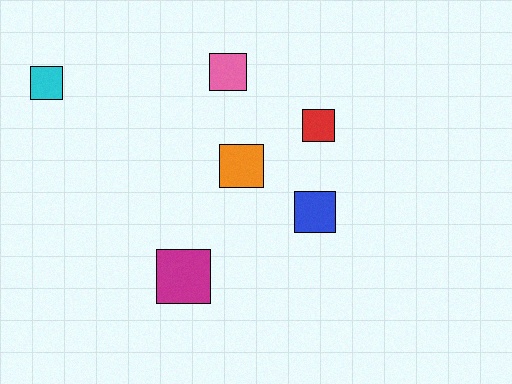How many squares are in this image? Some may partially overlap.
There are 6 squares.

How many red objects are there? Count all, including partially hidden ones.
There is 1 red object.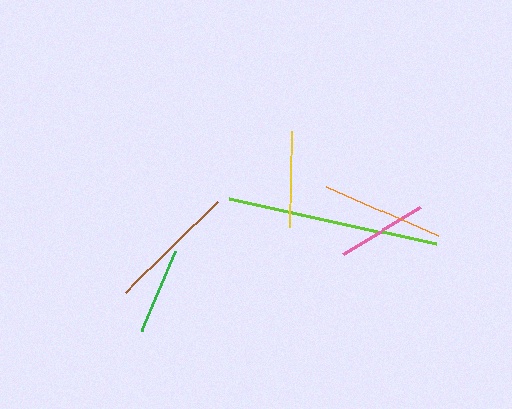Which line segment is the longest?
The lime line is the longest at approximately 212 pixels.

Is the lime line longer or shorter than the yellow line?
The lime line is longer than the yellow line.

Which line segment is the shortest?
The green line is the shortest at approximately 86 pixels.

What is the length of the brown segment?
The brown segment is approximately 129 pixels long.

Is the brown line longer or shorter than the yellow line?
The brown line is longer than the yellow line.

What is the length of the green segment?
The green segment is approximately 86 pixels long.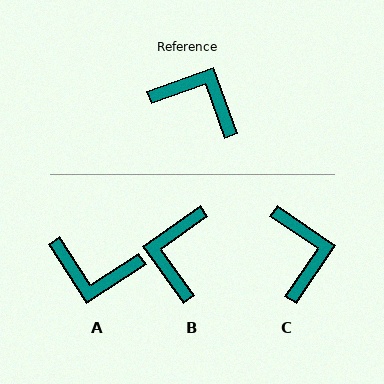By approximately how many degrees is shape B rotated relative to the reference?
Approximately 106 degrees counter-clockwise.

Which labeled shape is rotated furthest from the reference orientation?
A, about 167 degrees away.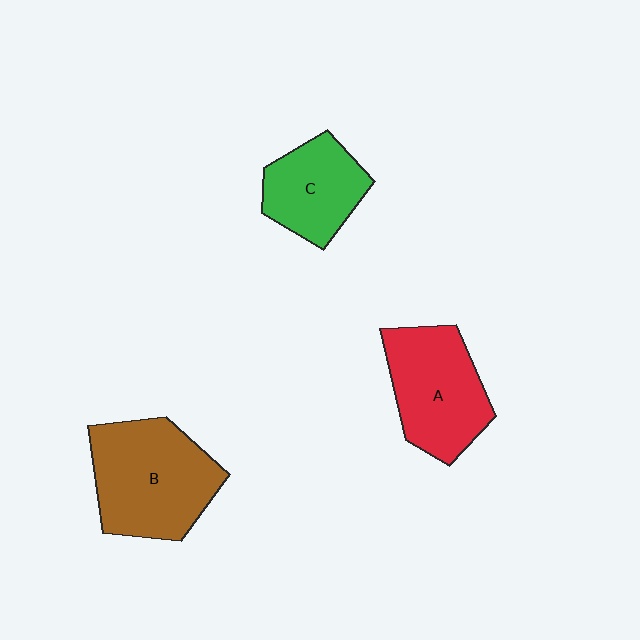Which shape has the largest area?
Shape B (brown).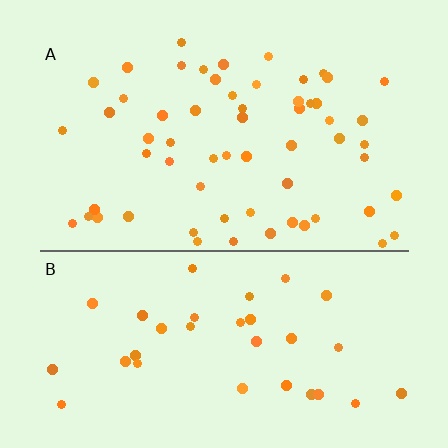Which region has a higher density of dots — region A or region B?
A (the top).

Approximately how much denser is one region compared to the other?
Approximately 1.7× — region A over region B.